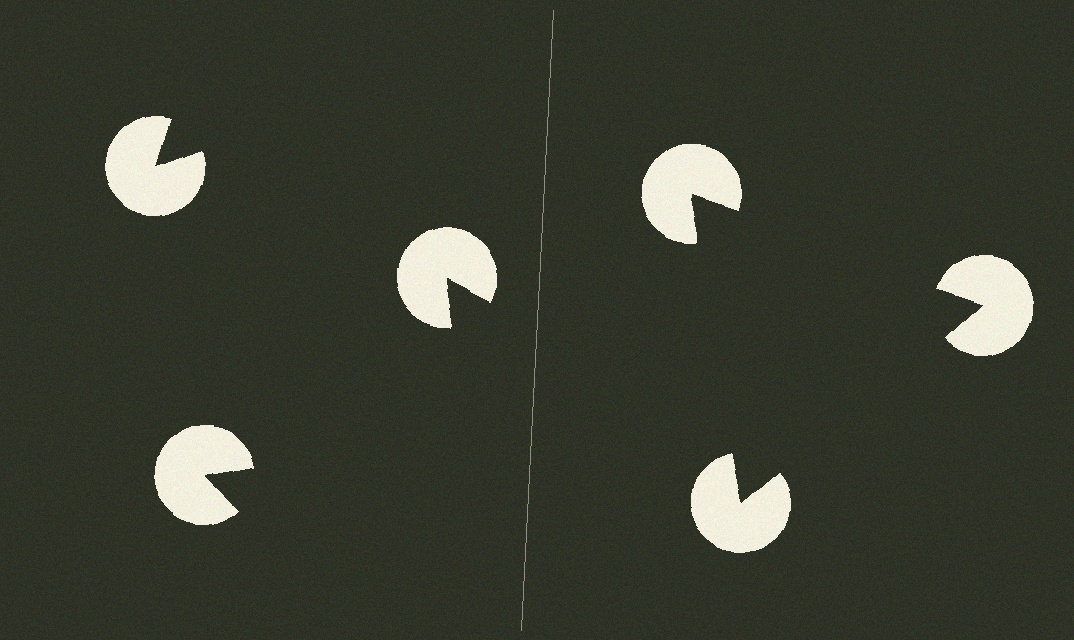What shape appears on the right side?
An illusory triangle.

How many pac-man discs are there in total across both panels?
6 — 3 on each side.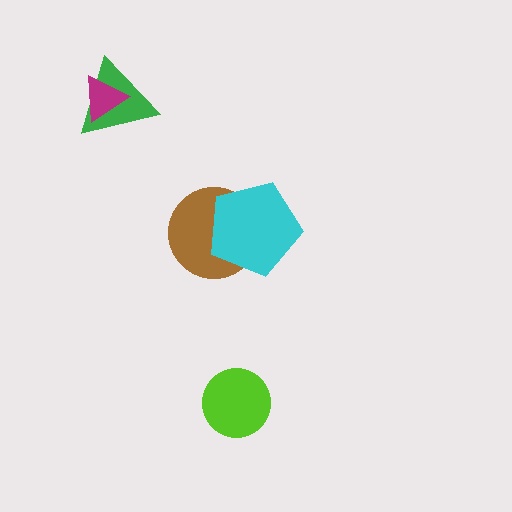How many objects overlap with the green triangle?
1 object overlaps with the green triangle.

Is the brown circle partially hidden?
Yes, it is partially covered by another shape.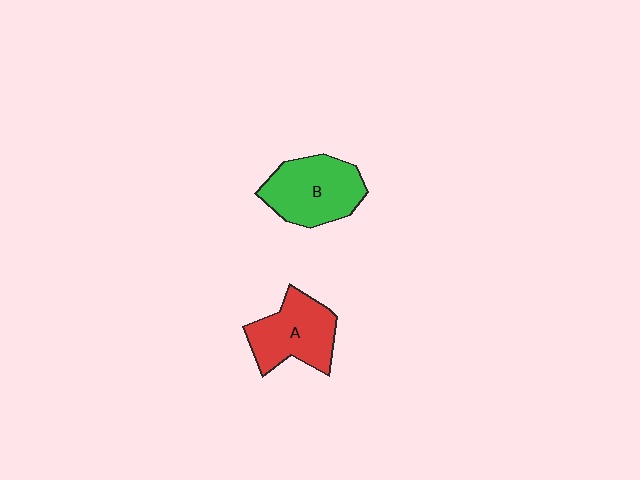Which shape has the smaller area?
Shape A (red).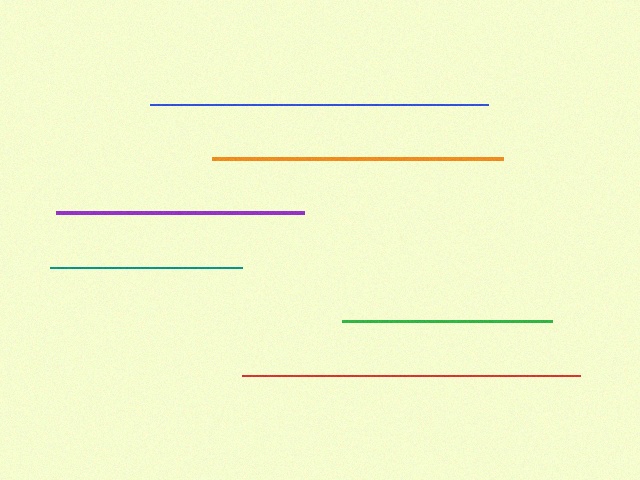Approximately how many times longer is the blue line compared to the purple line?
The blue line is approximately 1.4 times the length of the purple line.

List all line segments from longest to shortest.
From longest to shortest: red, blue, orange, purple, green, teal.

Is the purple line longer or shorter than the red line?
The red line is longer than the purple line.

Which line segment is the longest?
The red line is the longest at approximately 339 pixels.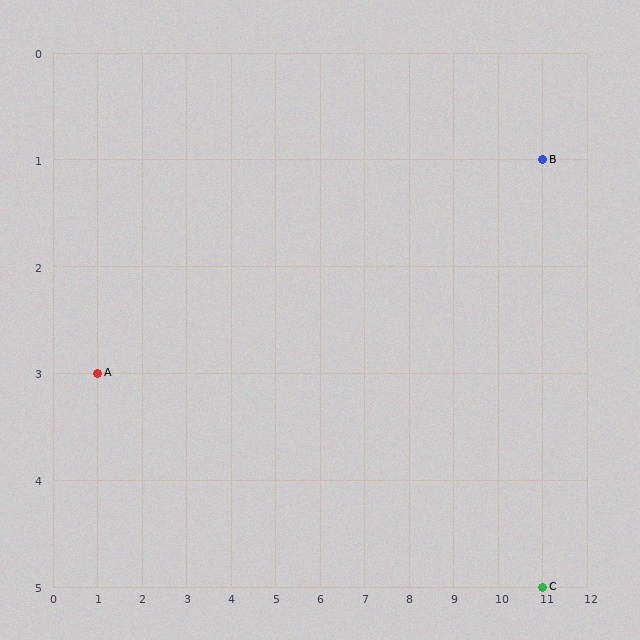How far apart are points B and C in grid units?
Points B and C are 4 rows apart.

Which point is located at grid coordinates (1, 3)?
Point A is at (1, 3).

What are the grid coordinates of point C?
Point C is at grid coordinates (11, 5).